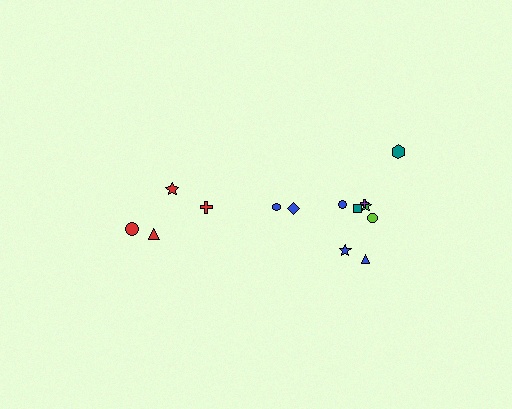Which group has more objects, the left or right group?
The right group.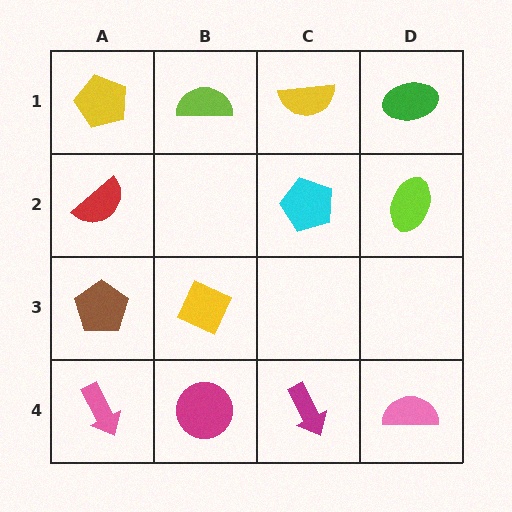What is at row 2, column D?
A lime ellipse.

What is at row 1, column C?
A yellow semicircle.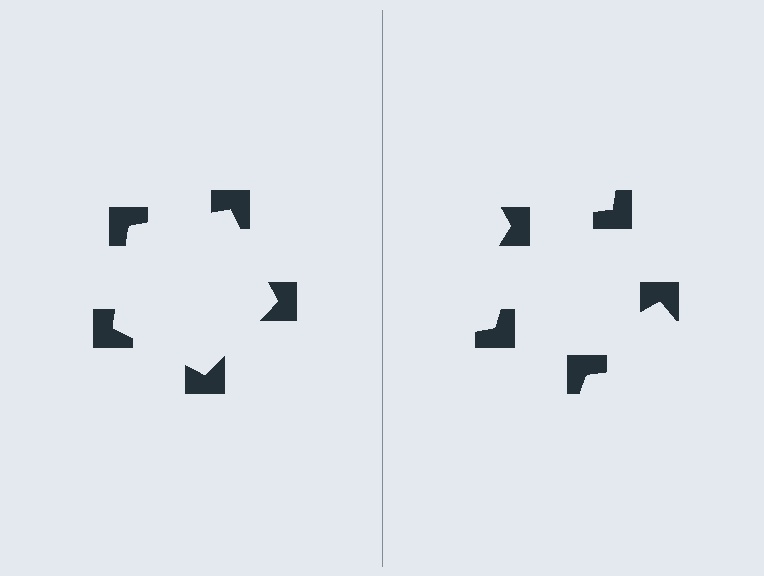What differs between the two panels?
The notched squares are positioned identically on both sides; only the wedge orientations differ. On the left they align to a pentagon; on the right they are misaligned.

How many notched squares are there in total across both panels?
10 — 5 on each side.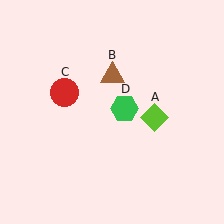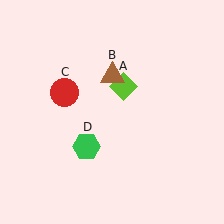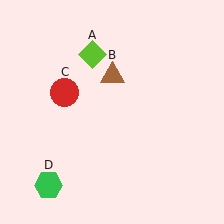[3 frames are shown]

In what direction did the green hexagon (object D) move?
The green hexagon (object D) moved down and to the left.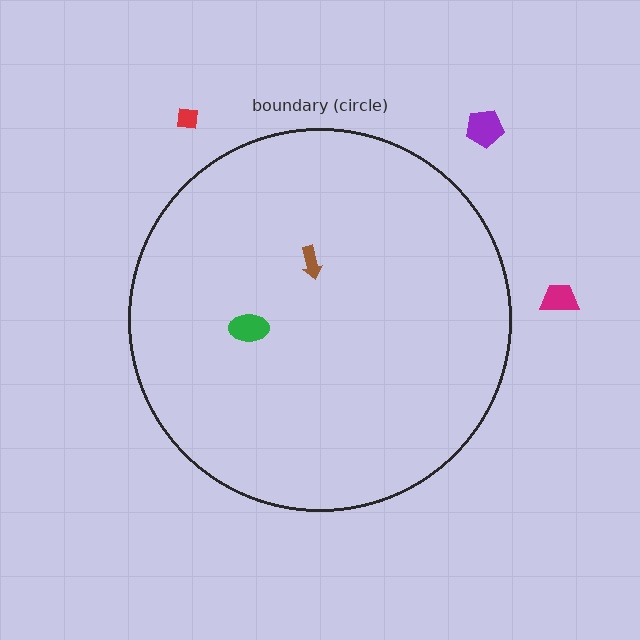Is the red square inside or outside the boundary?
Outside.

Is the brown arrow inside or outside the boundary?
Inside.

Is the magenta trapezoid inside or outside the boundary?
Outside.